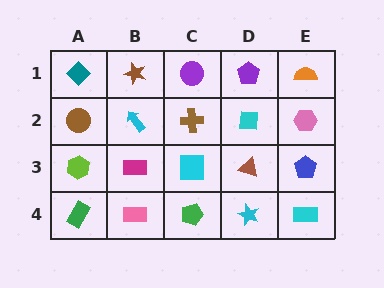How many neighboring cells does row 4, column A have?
2.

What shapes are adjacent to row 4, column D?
A brown triangle (row 3, column D), a green pentagon (row 4, column C), a cyan rectangle (row 4, column E).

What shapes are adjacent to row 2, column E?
An orange semicircle (row 1, column E), a blue pentagon (row 3, column E), a cyan square (row 2, column D).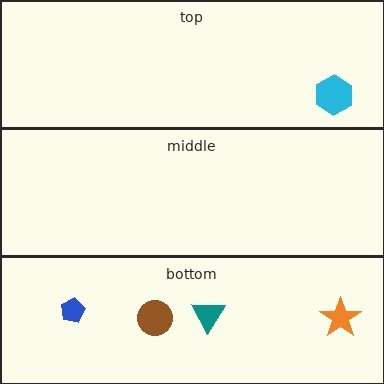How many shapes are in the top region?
1.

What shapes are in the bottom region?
The blue pentagon, the orange star, the teal triangle, the brown circle.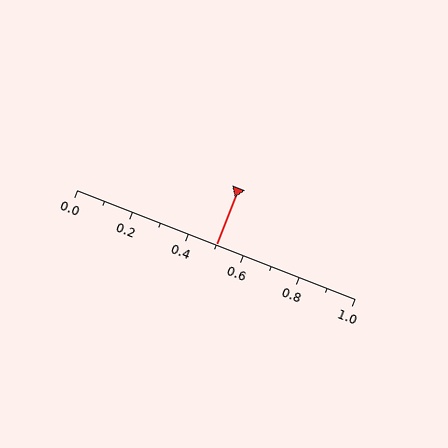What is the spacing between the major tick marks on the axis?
The major ticks are spaced 0.2 apart.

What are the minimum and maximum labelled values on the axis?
The axis runs from 0.0 to 1.0.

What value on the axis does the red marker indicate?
The marker indicates approximately 0.5.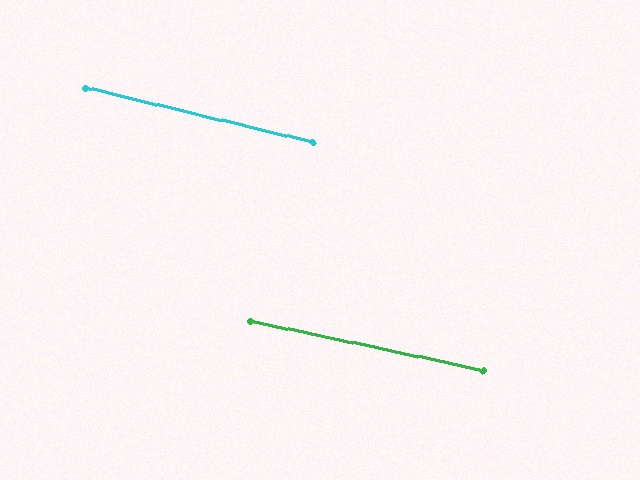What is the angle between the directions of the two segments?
Approximately 2 degrees.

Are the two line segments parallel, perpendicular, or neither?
Parallel — their directions differ by only 1.6°.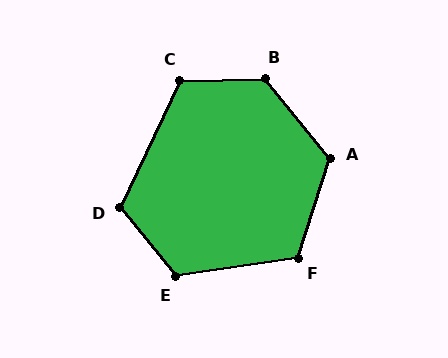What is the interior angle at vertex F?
Approximately 117 degrees (obtuse).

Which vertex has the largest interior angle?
B, at approximately 128 degrees.